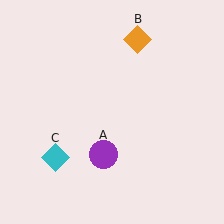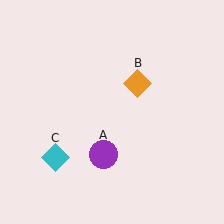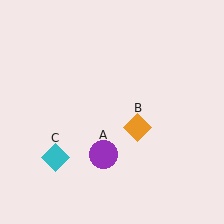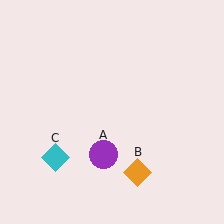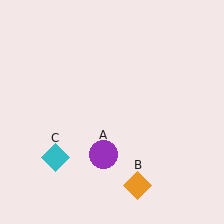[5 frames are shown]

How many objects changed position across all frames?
1 object changed position: orange diamond (object B).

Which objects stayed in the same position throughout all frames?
Purple circle (object A) and cyan diamond (object C) remained stationary.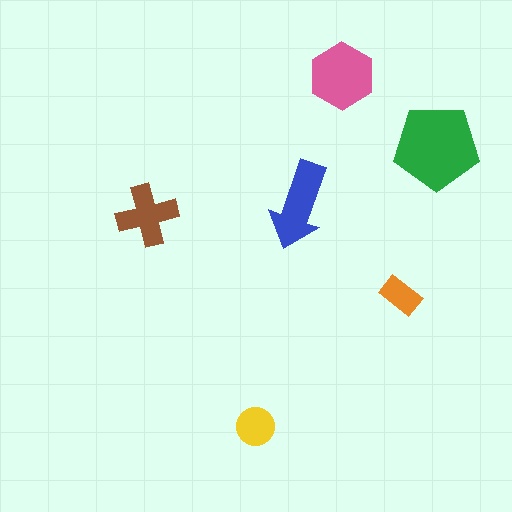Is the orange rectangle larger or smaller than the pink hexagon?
Smaller.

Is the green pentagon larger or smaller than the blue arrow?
Larger.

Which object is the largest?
The green pentagon.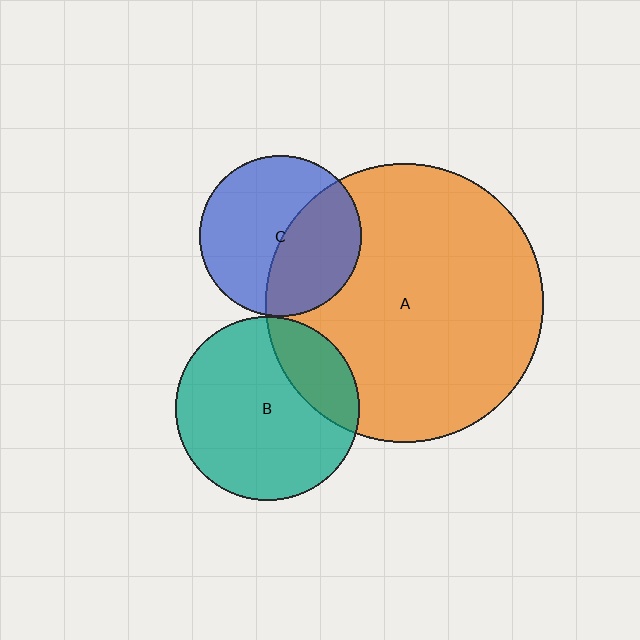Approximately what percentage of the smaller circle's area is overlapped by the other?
Approximately 20%.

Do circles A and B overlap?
Yes.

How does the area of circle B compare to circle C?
Approximately 1.3 times.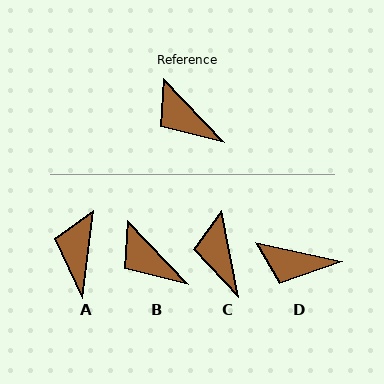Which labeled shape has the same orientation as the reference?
B.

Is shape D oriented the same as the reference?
No, it is off by about 34 degrees.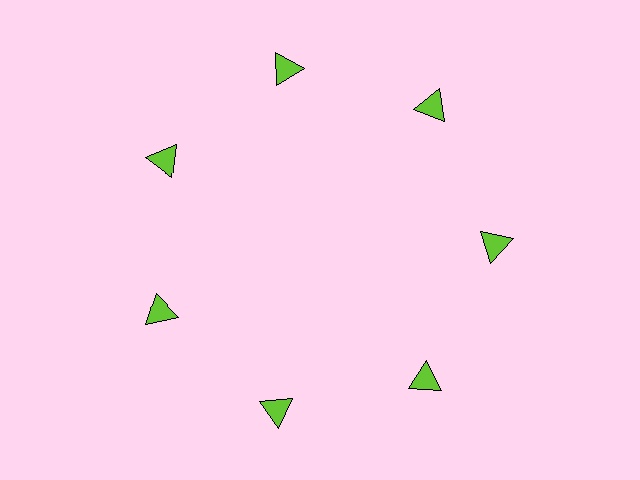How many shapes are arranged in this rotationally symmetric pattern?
There are 7 shapes, arranged in 7 groups of 1.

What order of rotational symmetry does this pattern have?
This pattern has 7-fold rotational symmetry.